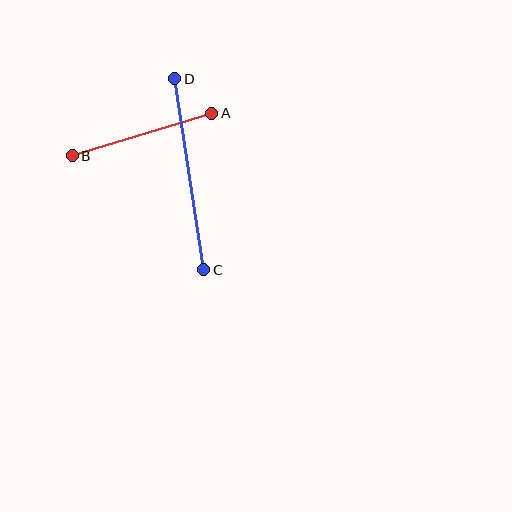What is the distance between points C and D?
The distance is approximately 193 pixels.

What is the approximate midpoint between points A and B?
The midpoint is at approximately (142, 135) pixels.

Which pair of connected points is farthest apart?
Points C and D are farthest apart.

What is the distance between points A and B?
The distance is approximately 146 pixels.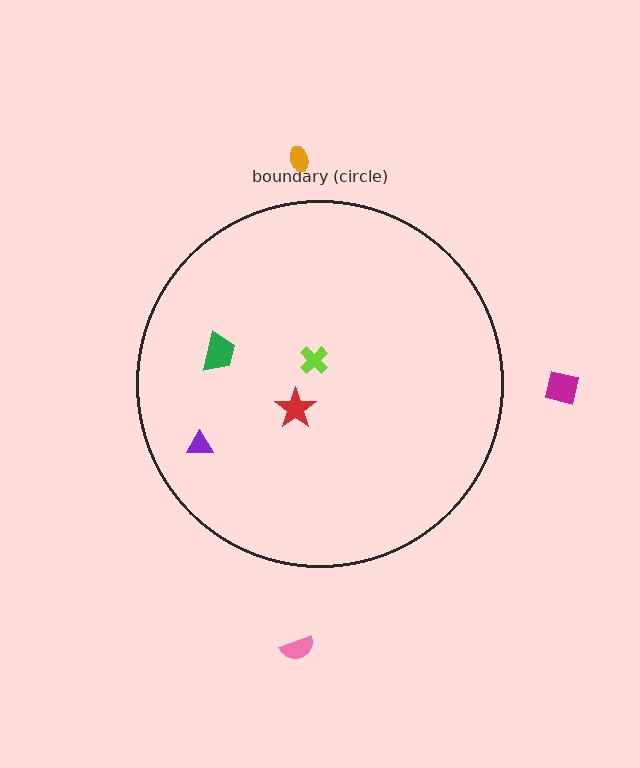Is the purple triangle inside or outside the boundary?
Inside.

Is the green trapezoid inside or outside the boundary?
Inside.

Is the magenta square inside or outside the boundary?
Outside.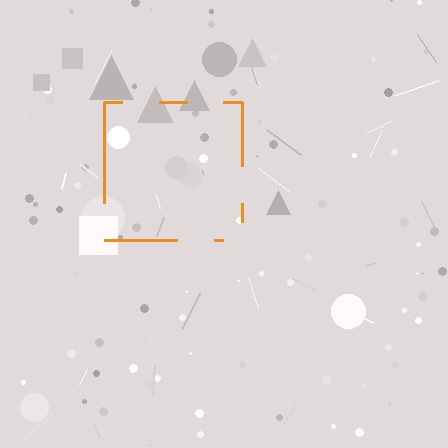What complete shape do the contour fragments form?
The contour fragments form a square.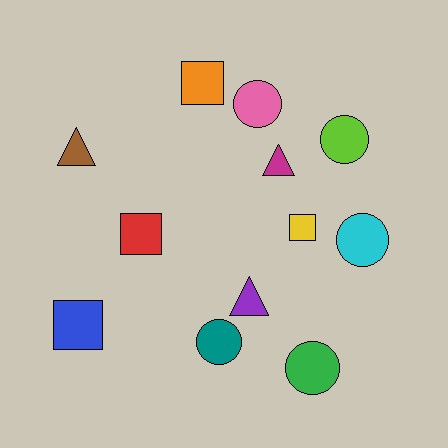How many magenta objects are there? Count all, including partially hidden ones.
There is 1 magenta object.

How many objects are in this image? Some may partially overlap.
There are 12 objects.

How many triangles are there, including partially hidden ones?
There are 3 triangles.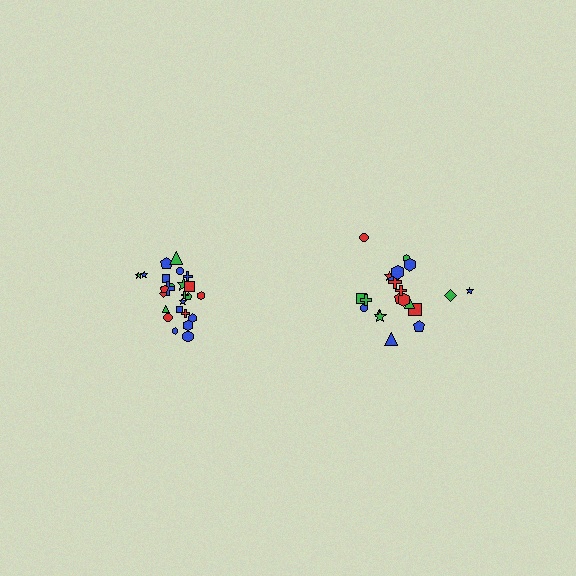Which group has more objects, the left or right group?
The left group.